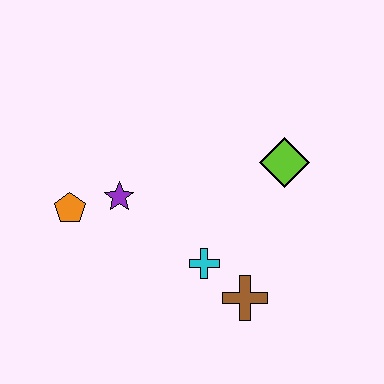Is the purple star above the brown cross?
Yes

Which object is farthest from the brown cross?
The orange pentagon is farthest from the brown cross.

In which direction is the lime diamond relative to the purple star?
The lime diamond is to the right of the purple star.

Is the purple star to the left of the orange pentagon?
No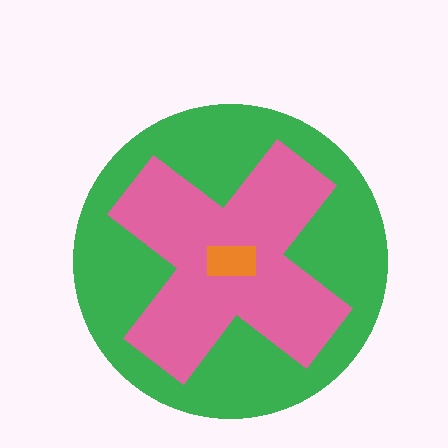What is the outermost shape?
The green circle.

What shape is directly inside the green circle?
The pink cross.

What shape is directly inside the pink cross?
The orange rectangle.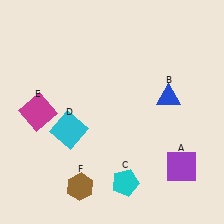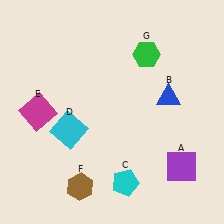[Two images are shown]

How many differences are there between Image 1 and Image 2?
There is 1 difference between the two images.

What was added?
A green hexagon (G) was added in Image 2.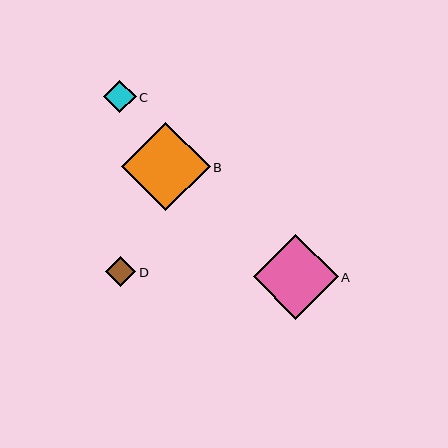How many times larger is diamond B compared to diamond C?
Diamond B is approximately 2.7 times the size of diamond C.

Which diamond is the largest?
Diamond B is the largest with a size of approximately 88 pixels.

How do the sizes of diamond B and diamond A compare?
Diamond B and diamond A are approximately the same size.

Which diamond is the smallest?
Diamond D is the smallest with a size of approximately 30 pixels.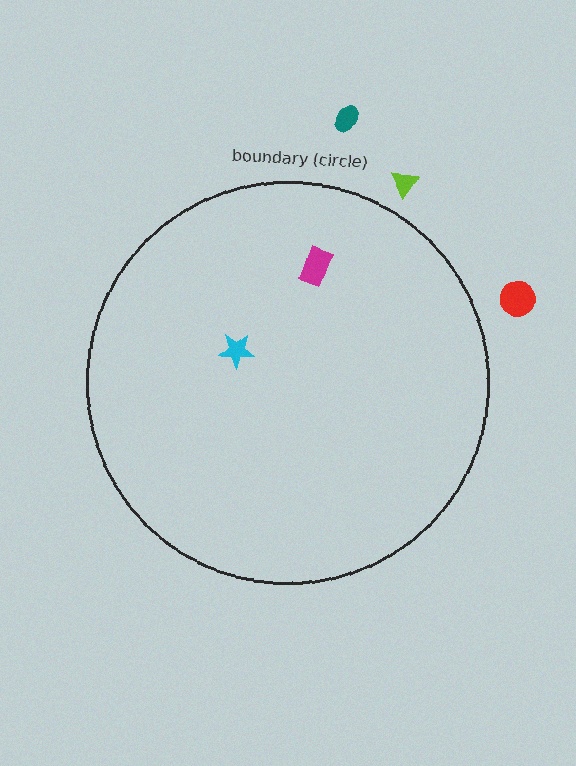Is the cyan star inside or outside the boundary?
Inside.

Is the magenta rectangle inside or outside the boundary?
Inside.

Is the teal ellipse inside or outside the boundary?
Outside.